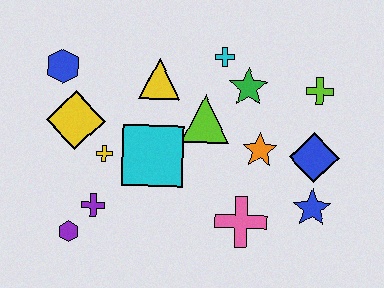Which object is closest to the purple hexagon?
The purple cross is closest to the purple hexagon.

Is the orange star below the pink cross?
No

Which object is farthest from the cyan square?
The lime cross is farthest from the cyan square.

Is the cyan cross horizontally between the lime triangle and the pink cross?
Yes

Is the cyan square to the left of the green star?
Yes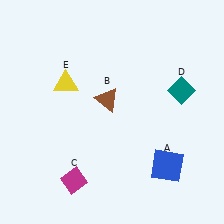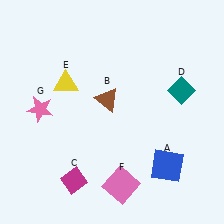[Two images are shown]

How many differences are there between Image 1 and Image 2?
There are 2 differences between the two images.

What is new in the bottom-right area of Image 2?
A pink square (F) was added in the bottom-right area of Image 2.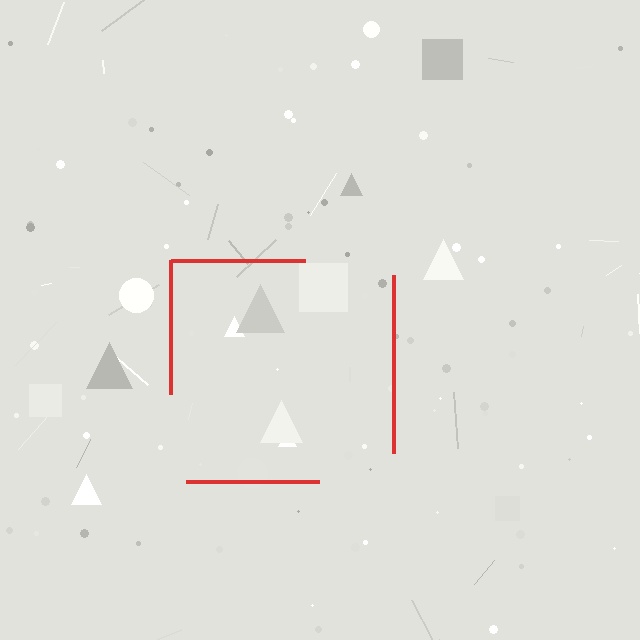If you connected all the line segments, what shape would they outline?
They would outline a square.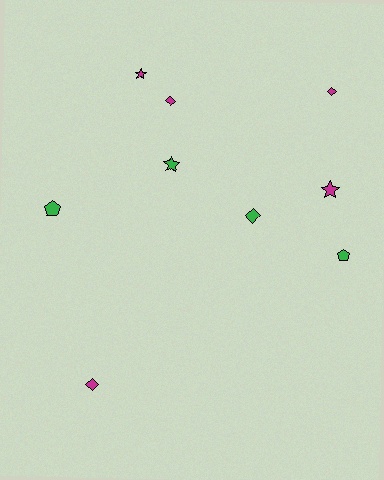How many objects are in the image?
There are 9 objects.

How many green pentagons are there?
There are 2 green pentagons.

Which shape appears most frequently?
Diamond, with 4 objects.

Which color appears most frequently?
Magenta, with 5 objects.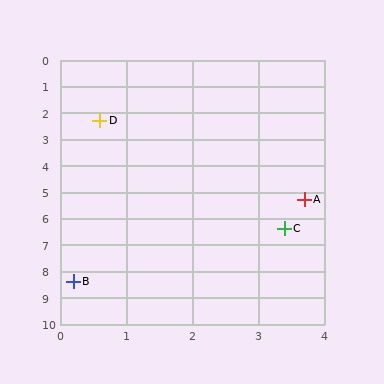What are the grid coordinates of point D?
Point D is at approximately (0.6, 2.3).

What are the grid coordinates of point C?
Point C is at approximately (3.4, 6.4).